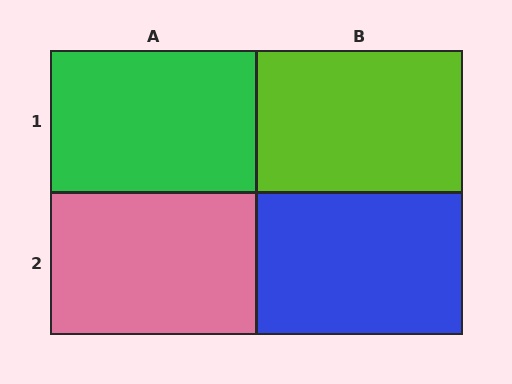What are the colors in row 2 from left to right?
Pink, blue.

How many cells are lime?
1 cell is lime.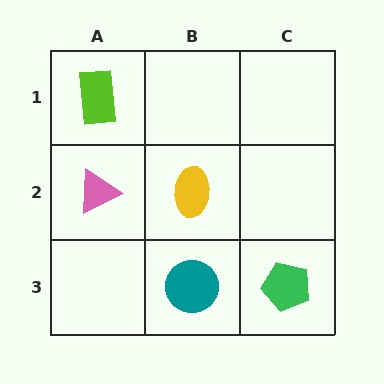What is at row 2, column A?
A pink triangle.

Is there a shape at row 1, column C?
No, that cell is empty.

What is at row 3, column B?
A teal circle.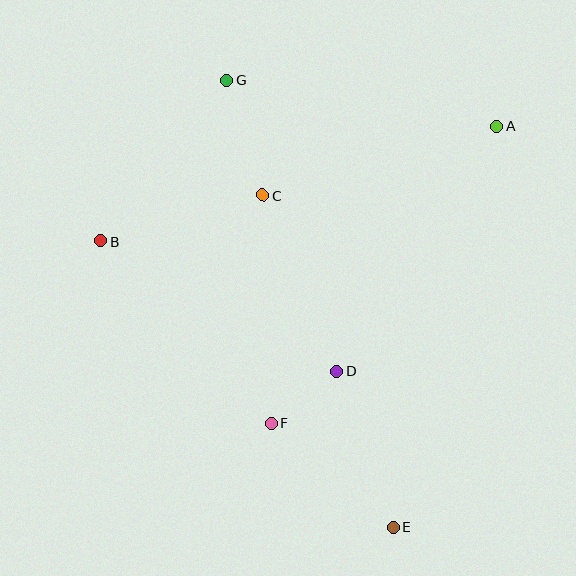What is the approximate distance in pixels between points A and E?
The distance between A and E is approximately 414 pixels.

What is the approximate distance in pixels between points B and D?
The distance between B and D is approximately 270 pixels.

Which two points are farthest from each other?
Points E and G are farthest from each other.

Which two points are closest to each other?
Points D and F are closest to each other.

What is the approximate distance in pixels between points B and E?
The distance between B and E is approximately 410 pixels.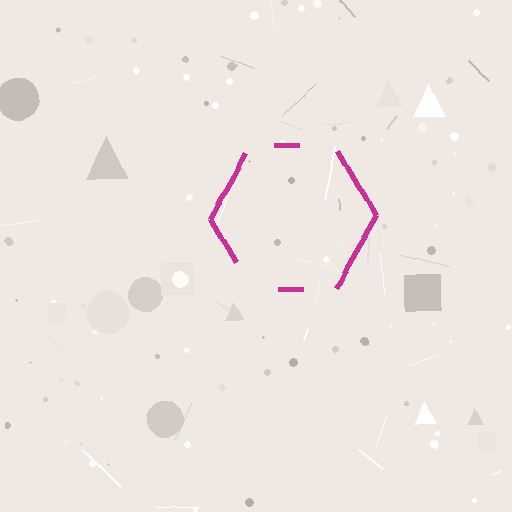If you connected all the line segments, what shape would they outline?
They would outline a hexagon.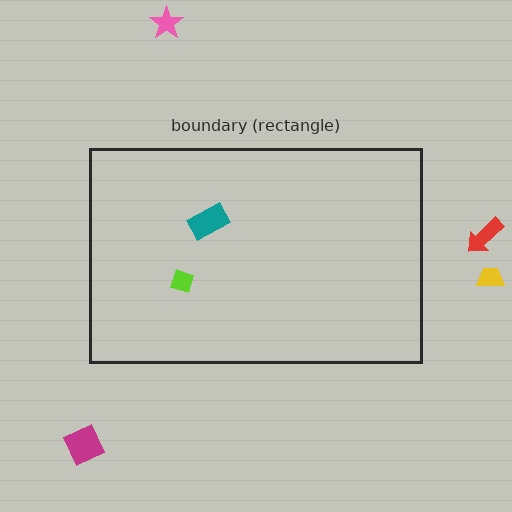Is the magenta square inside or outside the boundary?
Outside.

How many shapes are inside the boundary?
2 inside, 4 outside.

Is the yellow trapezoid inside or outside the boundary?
Outside.